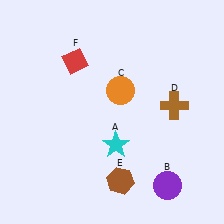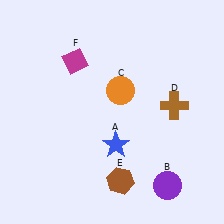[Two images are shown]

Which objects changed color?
A changed from cyan to blue. F changed from red to magenta.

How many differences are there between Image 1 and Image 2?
There are 2 differences between the two images.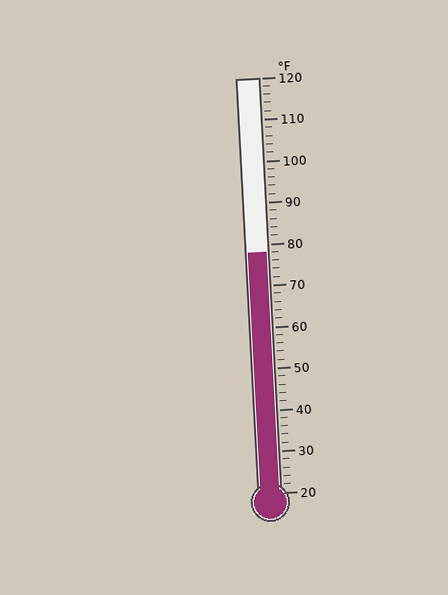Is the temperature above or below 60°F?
The temperature is above 60°F.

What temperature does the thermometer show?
The thermometer shows approximately 78°F.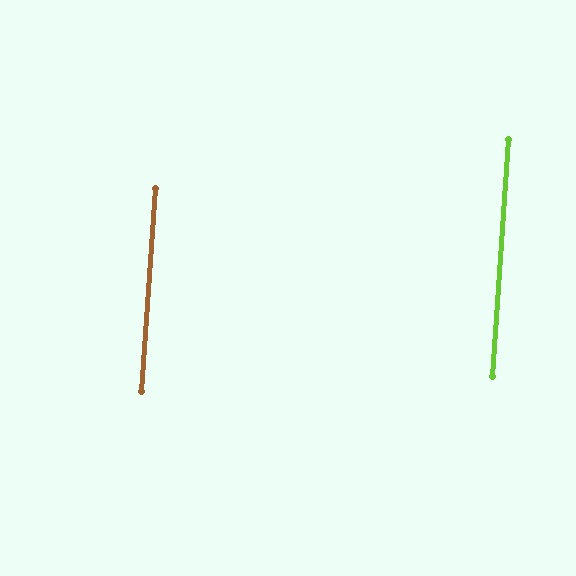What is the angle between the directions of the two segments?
Approximately 0 degrees.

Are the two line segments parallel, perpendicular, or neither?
Parallel — their directions differ by only 0.2°.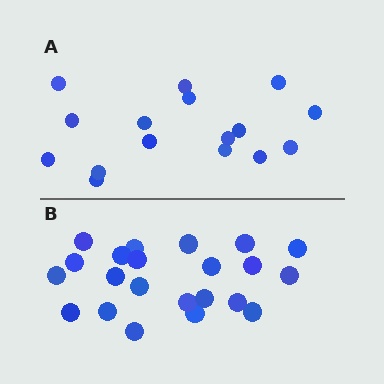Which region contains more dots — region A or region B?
Region B (the bottom region) has more dots.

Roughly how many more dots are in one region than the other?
Region B has about 6 more dots than region A.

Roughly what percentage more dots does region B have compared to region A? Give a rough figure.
About 40% more.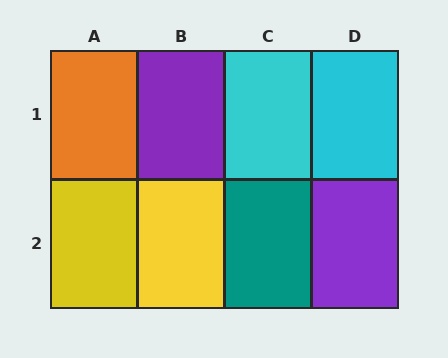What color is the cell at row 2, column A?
Yellow.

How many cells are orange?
1 cell is orange.